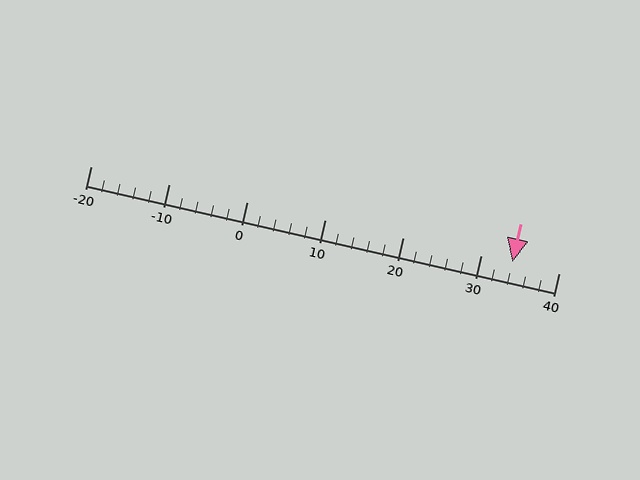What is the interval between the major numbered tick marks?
The major tick marks are spaced 10 units apart.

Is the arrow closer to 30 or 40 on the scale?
The arrow is closer to 30.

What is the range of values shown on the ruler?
The ruler shows values from -20 to 40.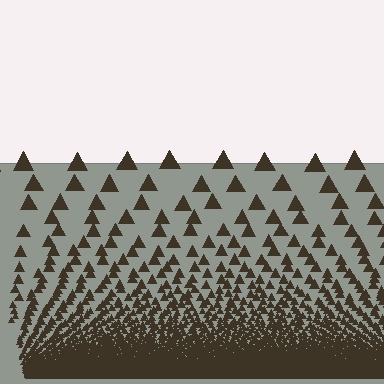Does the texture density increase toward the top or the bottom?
Density increases toward the bottom.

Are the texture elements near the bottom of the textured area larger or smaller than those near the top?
Smaller. The gradient is inverted — elements near the bottom are smaller and denser.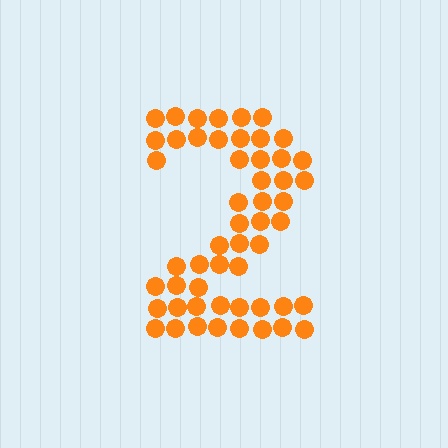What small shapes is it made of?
It is made of small circles.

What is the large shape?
The large shape is the digit 2.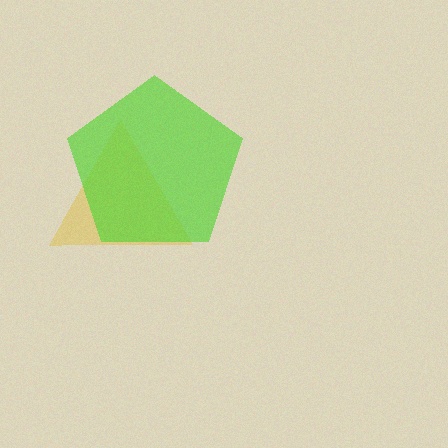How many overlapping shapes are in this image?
There are 2 overlapping shapes in the image.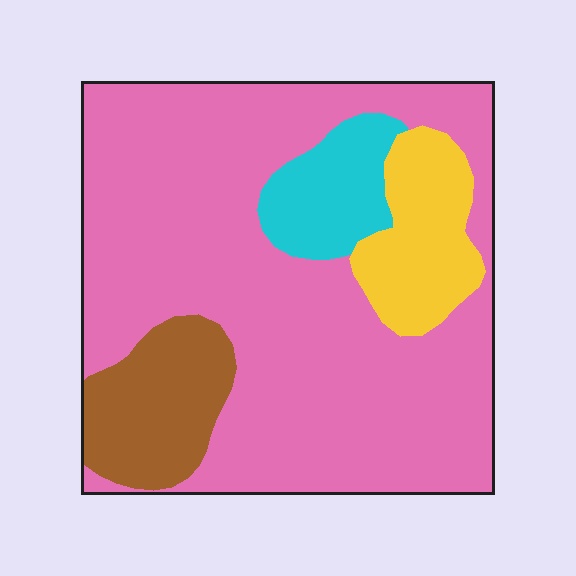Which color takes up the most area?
Pink, at roughly 70%.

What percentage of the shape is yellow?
Yellow takes up about one tenth (1/10) of the shape.